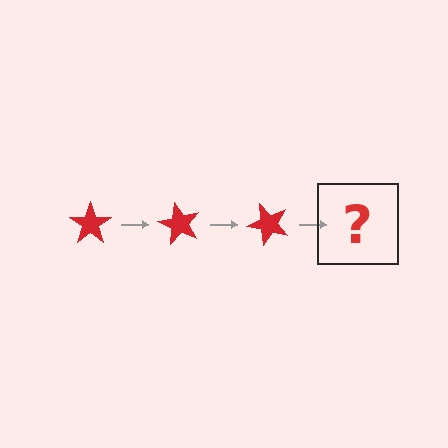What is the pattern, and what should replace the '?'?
The pattern is that the star rotates 60 degrees each step. The '?' should be a red star rotated 180 degrees.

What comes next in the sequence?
The next element should be a red star rotated 180 degrees.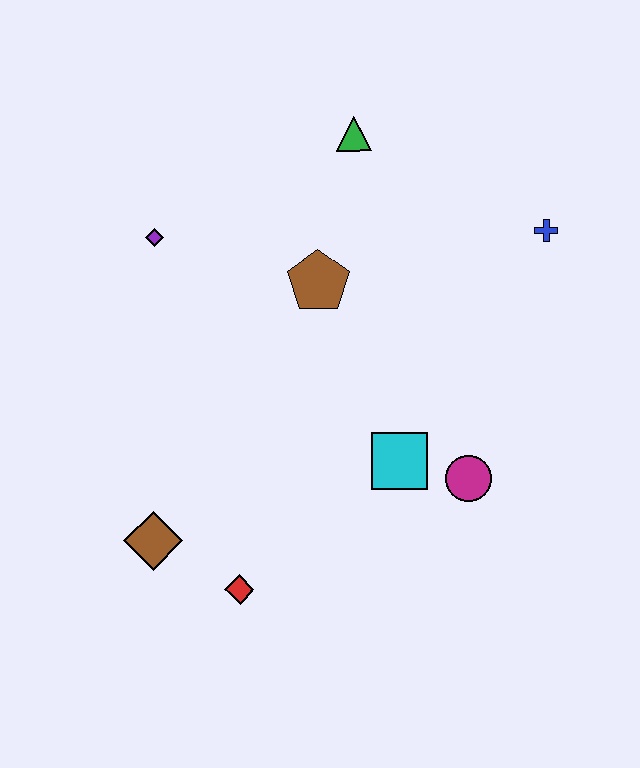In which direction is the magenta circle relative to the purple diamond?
The magenta circle is to the right of the purple diamond.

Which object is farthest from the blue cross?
The brown diamond is farthest from the blue cross.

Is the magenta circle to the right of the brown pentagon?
Yes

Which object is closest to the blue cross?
The green triangle is closest to the blue cross.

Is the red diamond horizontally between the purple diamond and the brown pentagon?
Yes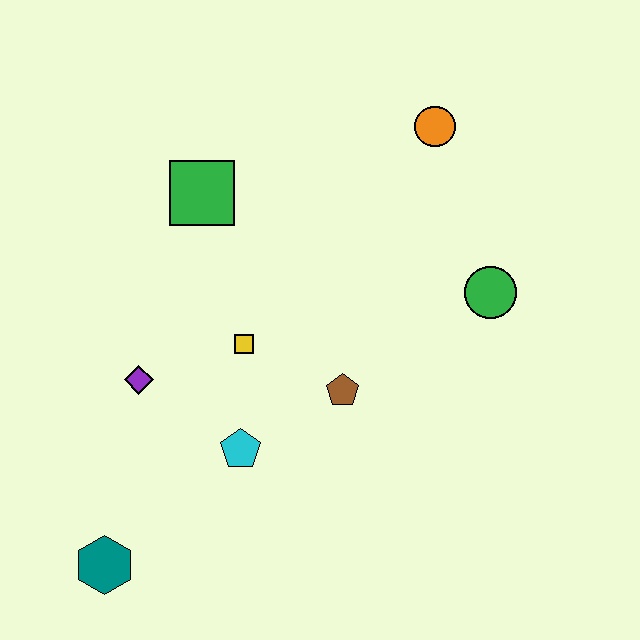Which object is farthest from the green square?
The teal hexagon is farthest from the green square.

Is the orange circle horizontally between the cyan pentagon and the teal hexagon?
No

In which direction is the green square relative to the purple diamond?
The green square is above the purple diamond.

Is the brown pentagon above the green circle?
No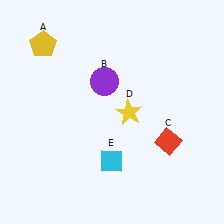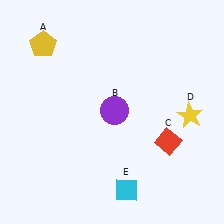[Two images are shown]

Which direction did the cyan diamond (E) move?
The cyan diamond (E) moved down.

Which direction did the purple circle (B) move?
The purple circle (B) moved down.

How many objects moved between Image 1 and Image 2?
3 objects moved between the two images.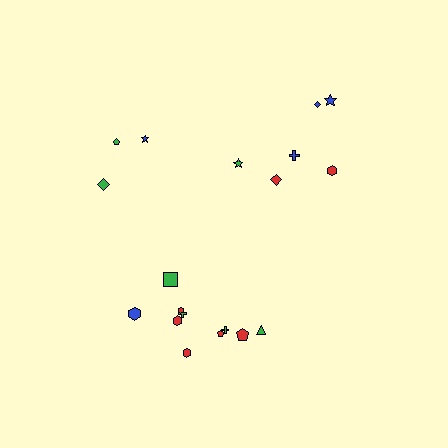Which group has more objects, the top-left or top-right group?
The top-right group.